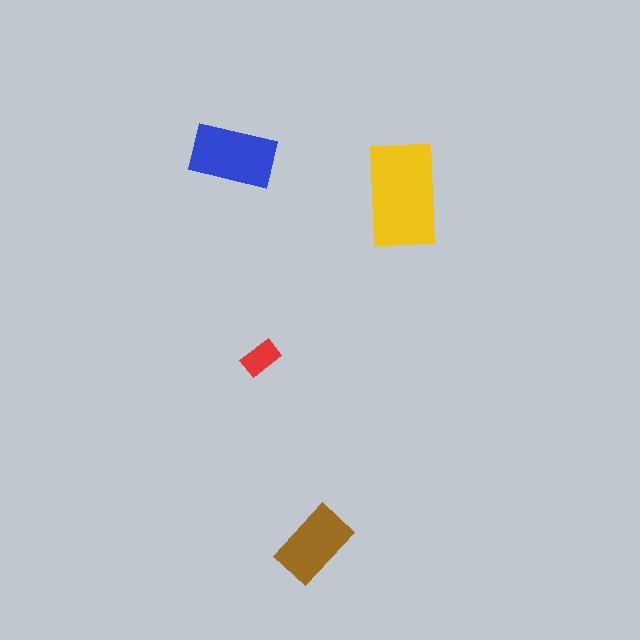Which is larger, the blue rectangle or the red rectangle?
The blue one.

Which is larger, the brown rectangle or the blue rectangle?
The blue one.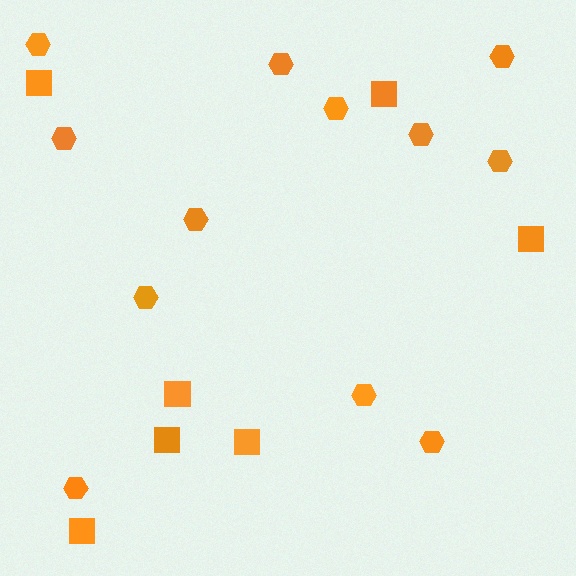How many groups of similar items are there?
There are 2 groups: one group of hexagons (12) and one group of squares (7).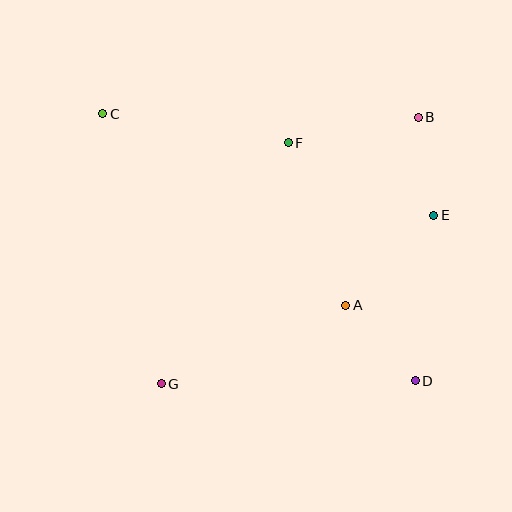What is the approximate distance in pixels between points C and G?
The distance between C and G is approximately 276 pixels.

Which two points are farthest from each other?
Points C and D are farthest from each other.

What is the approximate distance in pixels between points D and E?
The distance between D and E is approximately 166 pixels.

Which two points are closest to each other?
Points B and E are closest to each other.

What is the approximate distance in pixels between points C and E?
The distance between C and E is approximately 346 pixels.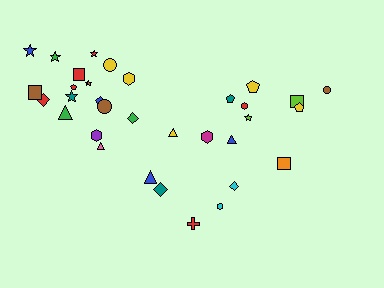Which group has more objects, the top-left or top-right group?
The top-left group.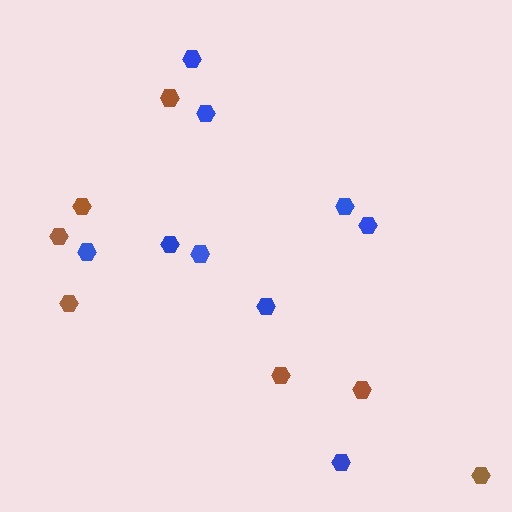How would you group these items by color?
There are 2 groups: one group of brown hexagons (7) and one group of blue hexagons (9).